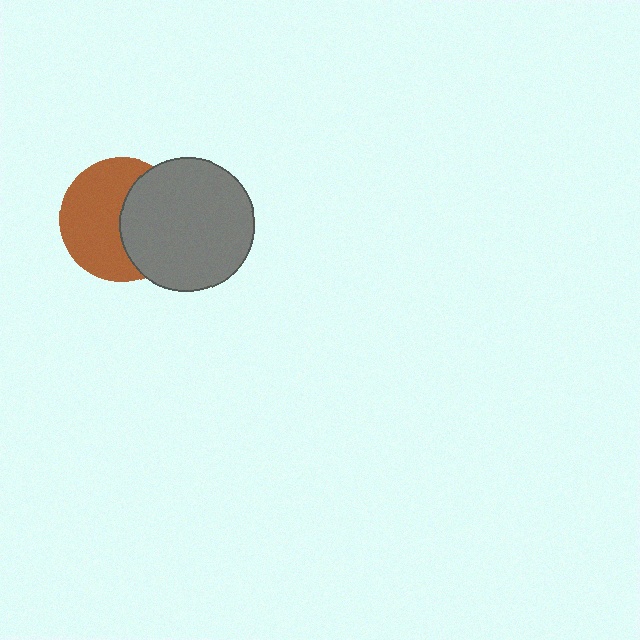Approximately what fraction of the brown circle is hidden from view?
Roughly 42% of the brown circle is hidden behind the gray circle.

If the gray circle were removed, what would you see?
You would see the complete brown circle.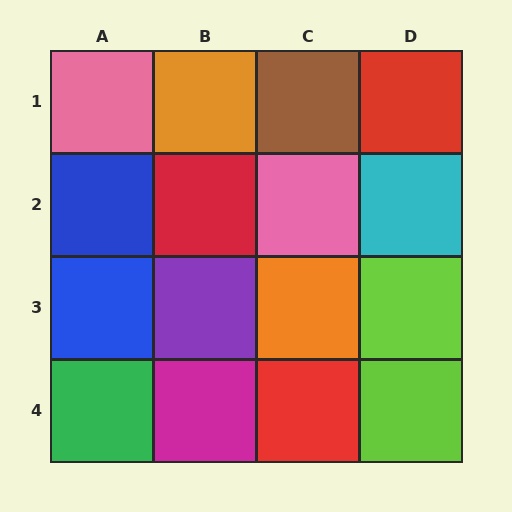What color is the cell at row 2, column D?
Cyan.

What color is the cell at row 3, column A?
Blue.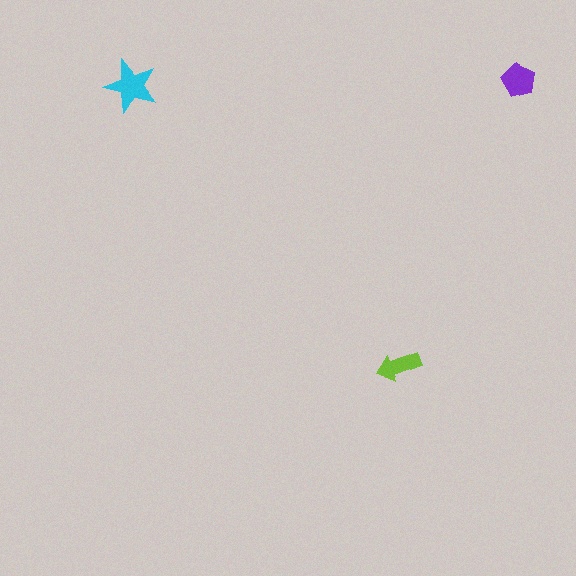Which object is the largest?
The cyan star.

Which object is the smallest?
The lime arrow.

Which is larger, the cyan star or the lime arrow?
The cyan star.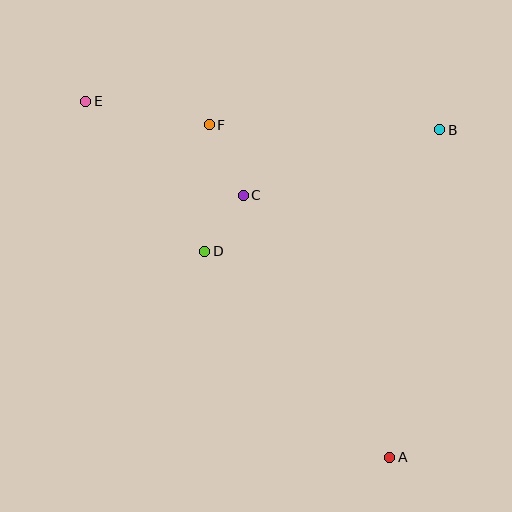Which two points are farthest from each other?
Points A and E are farthest from each other.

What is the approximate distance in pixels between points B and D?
The distance between B and D is approximately 265 pixels.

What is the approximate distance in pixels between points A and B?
The distance between A and B is approximately 331 pixels.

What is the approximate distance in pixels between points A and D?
The distance between A and D is approximately 277 pixels.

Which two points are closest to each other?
Points C and D are closest to each other.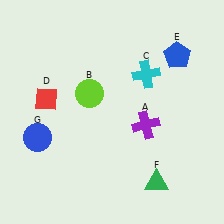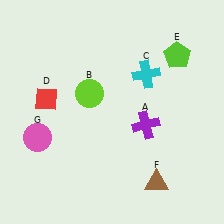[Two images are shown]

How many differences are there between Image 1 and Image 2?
There are 3 differences between the two images.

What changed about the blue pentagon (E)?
In Image 1, E is blue. In Image 2, it changed to lime.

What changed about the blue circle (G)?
In Image 1, G is blue. In Image 2, it changed to pink.